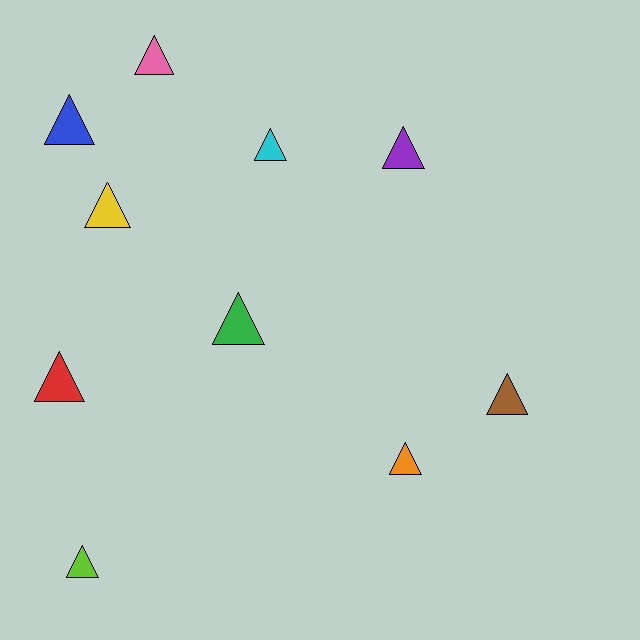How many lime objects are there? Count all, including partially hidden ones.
There is 1 lime object.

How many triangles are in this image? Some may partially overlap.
There are 10 triangles.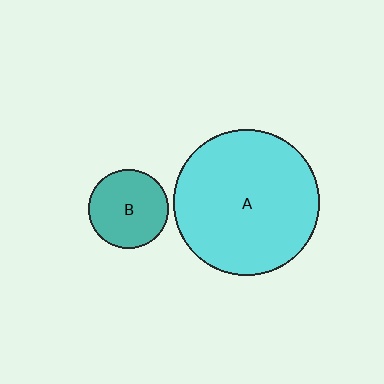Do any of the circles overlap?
No, none of the circles overlap.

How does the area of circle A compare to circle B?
Approximately 3.4 times.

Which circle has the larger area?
Circle A (cyan).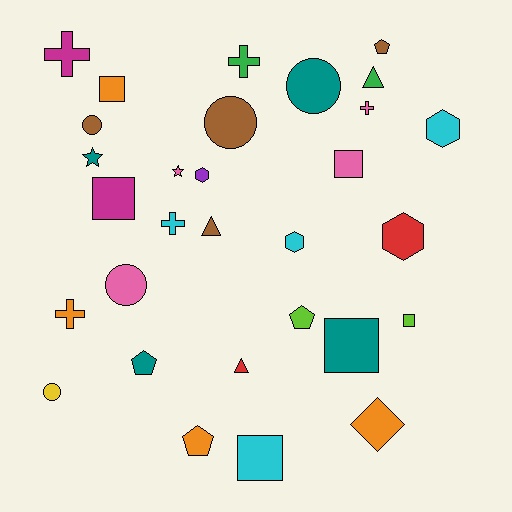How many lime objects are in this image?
There are 2 lime objects.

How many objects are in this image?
There are 30 objects.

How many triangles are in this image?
There are 3 triangles.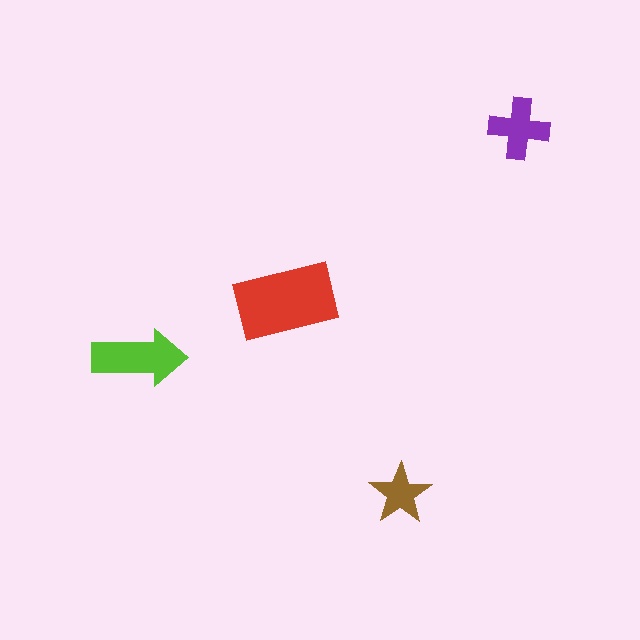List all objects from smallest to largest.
The brown star, the purple cross, the lime arrow, the red rectangle.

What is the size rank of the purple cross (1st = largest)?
3rd.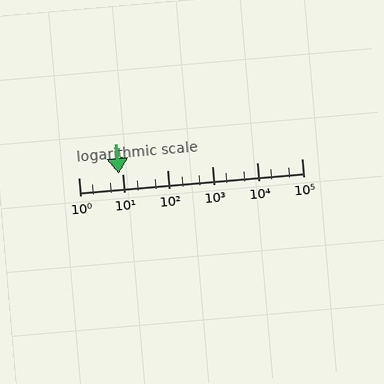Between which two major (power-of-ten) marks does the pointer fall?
The pointer is between 1 and 10.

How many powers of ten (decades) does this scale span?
The scale spans 5 decades, from 1 to 100000.